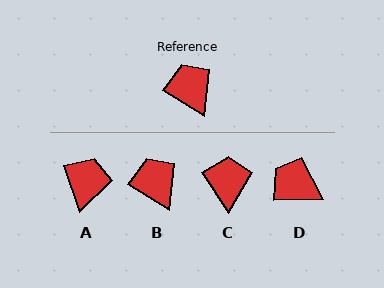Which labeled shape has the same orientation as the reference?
B.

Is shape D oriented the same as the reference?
No, it is off by about 34 degrees.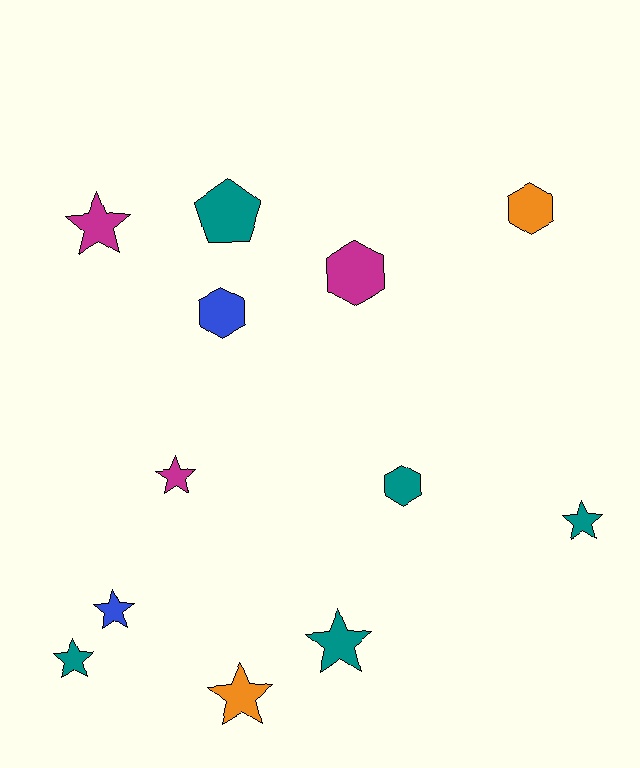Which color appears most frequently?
Teal, with 5 objects.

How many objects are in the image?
There are 12 objects.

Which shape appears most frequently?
Star, with 7 objects.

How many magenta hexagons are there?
There is 1 magenta hexagon.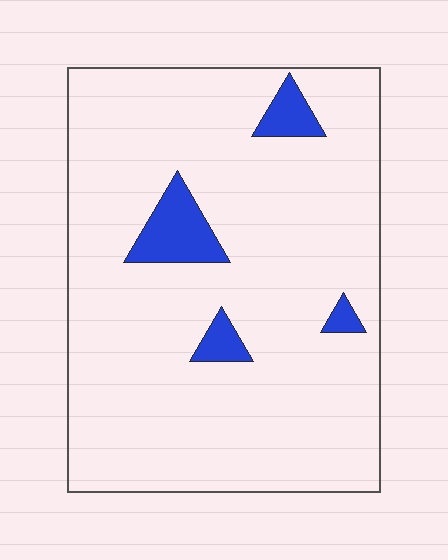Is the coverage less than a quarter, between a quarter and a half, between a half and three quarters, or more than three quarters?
Less than a quarter.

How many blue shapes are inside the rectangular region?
4.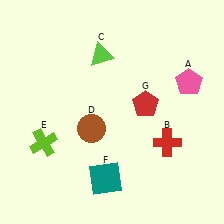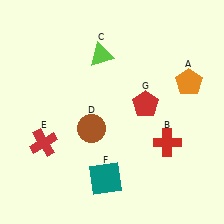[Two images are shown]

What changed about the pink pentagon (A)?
In Image 1, A is pink. In Image 2, it changed to orange.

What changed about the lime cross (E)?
In Image 1, E is lime. In Image 2, it changed to red.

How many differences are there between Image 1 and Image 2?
There are 2 differences between the two images.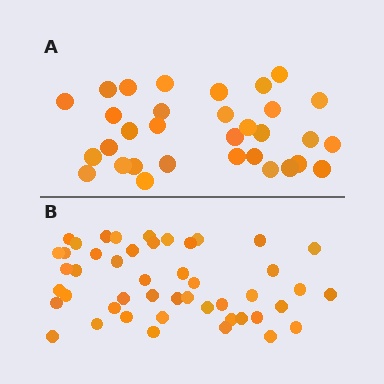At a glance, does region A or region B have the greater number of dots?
Region B (the bottom region) has more dots.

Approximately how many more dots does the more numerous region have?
Region B has approximately 15 more dots than region A.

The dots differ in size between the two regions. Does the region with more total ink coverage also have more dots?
No. Region A has more total ink coverage because its dots are larger, but region B actually contains more individual dots. Total area can be misleading — the number of items is what matters here.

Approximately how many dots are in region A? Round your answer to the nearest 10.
About 30 dots. (The exact count is 32, which rounds to 30.)